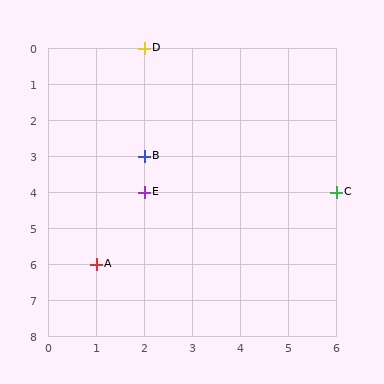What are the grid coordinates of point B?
Point B is at grid coordinates (2, 3).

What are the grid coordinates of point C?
Point C is at grid coordinates (6, 4).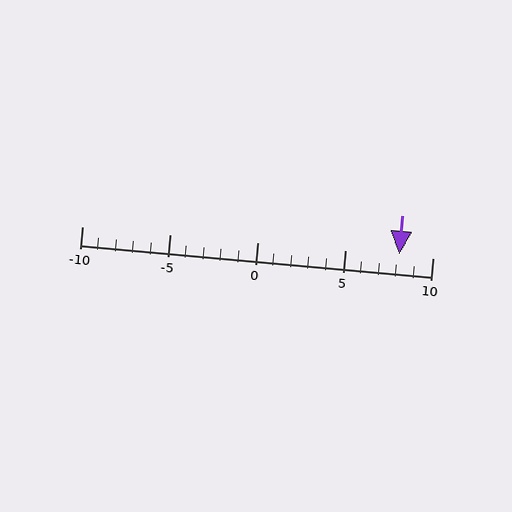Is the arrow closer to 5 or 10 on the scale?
The arrow is closer to 10.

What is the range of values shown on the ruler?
The ruler shows values from -10 to 10.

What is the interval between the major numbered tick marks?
The major tick marks are spaced 5 units apart.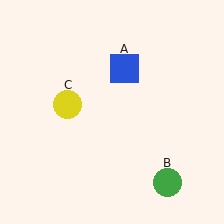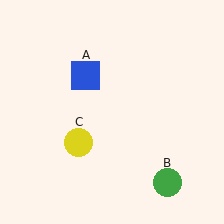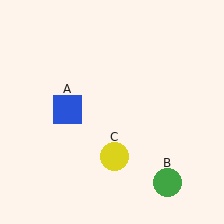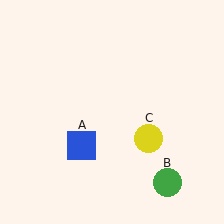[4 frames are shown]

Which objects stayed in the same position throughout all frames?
Green circle (object B) remained stationary.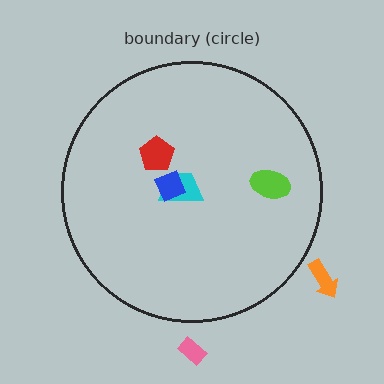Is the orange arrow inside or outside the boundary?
Outside.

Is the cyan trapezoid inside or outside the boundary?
Inside.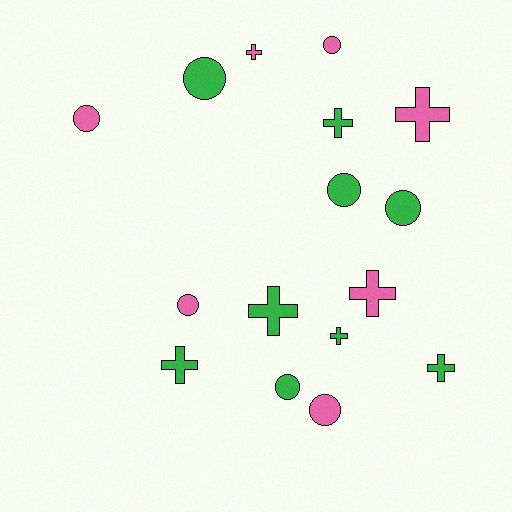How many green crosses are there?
There are 5 green crosses.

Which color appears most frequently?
Green, with 9 objects.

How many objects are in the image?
There are 16 objects.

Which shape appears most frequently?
Circle, with 8 objects.